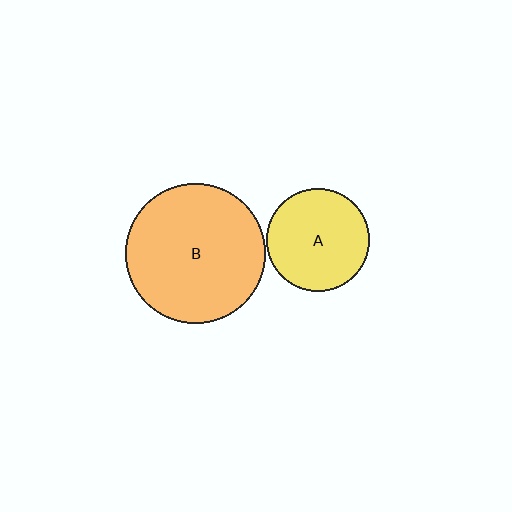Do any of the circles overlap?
No, none of the circles overlap.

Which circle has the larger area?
Circle B (orange).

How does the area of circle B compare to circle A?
Approximately 1.8 times.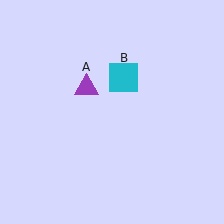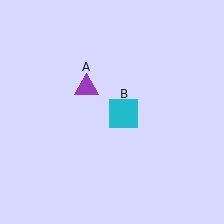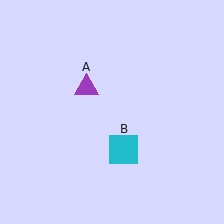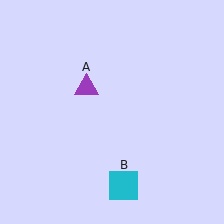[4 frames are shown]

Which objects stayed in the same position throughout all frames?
Purple triangle (object A) remained stationary.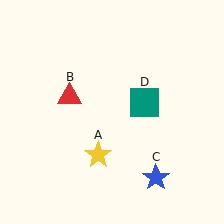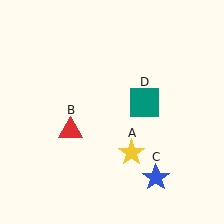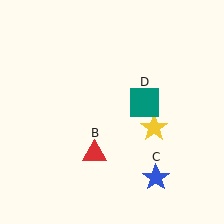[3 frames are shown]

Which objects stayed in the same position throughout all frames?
Blue star (object C) and teal square (object D) remained stationary.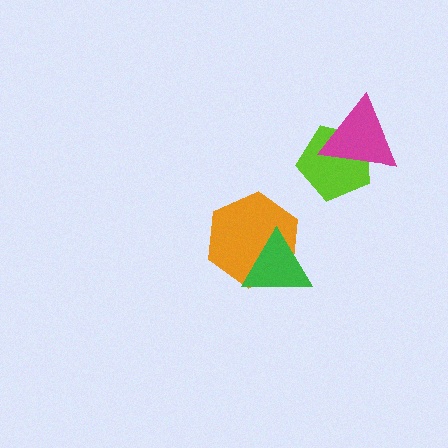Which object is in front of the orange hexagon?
The green triangle is in front of the orange hexagon.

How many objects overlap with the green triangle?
1 object overlaps with the green triangle.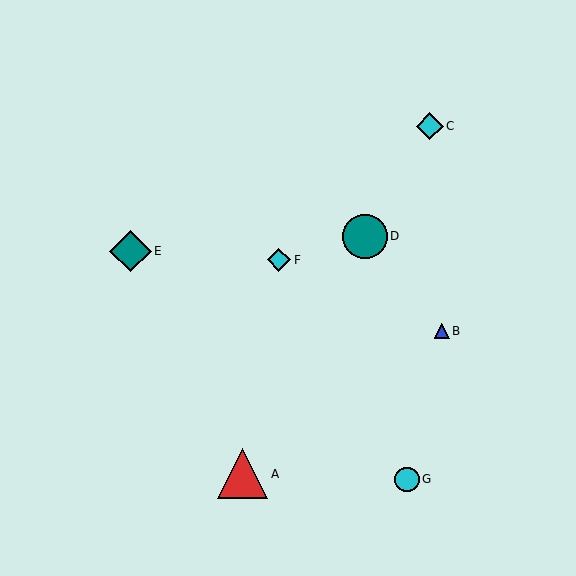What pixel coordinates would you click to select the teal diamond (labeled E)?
Click at (130, 251) to select the teal diamond E.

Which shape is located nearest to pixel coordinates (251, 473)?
The red triangle (labeled A) at (243, 474) is nearest to that location.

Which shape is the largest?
The red triangle (labeled A) is the largest.